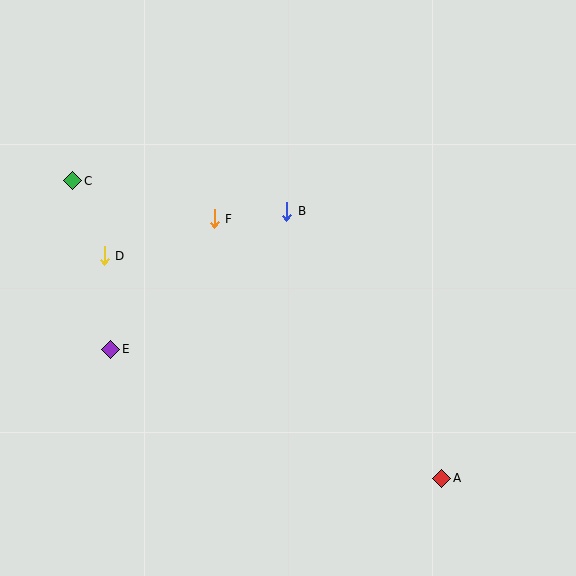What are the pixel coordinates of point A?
Point A is at (442, 478).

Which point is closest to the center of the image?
Point B at (287, 211) is closest to the center.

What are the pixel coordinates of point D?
Point D is at (104, 256).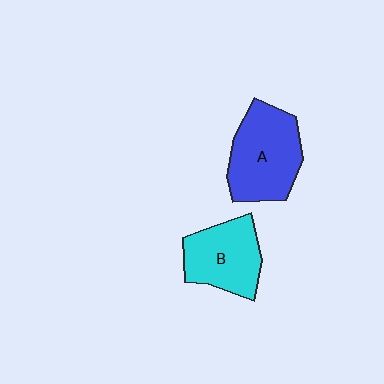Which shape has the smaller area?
Shape B (cyan).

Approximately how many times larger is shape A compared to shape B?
Approximately 1.2 times.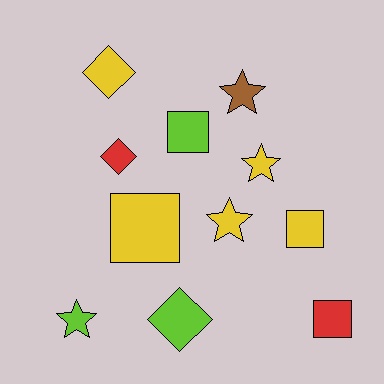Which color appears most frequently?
Yellow, with 5 objects.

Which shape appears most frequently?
Star, with 4 objects.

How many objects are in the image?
There are 11 objects.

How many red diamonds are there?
There is 1 red diamond.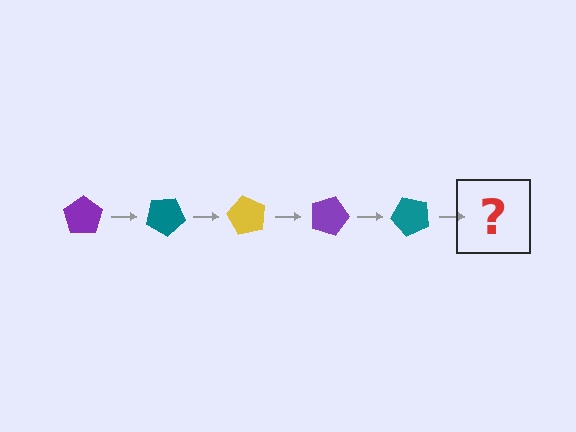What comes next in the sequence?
The next element should be a yellow pentagon, rotated 150 degrees from the start.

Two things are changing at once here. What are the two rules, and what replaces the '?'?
The two rules are that it rotates 30 degrees each step and the color cycles through purple, teal, and yellow. The '?' should be a yellow pentagon, rotated 150 degrees from the start.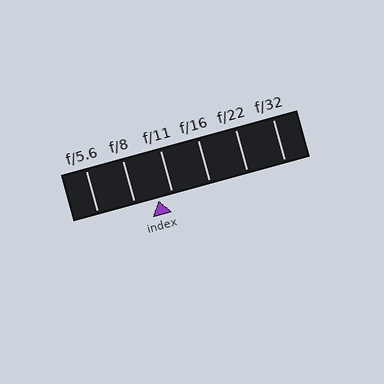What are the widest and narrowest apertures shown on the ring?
The widest aperture shown is f/5.6 and the narrowest is f/32.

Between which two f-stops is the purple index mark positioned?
The index mark is between f/8 and f/11.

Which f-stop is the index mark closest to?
The index mark is closest to f/11.